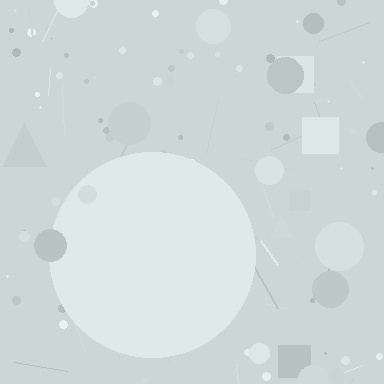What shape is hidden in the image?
A circle is hidden in the image.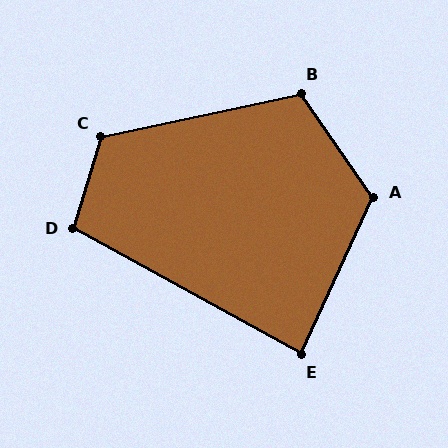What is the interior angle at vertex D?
Approximately 102 degrees (obtuse).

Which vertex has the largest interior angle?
A, at approximately 121 degrees.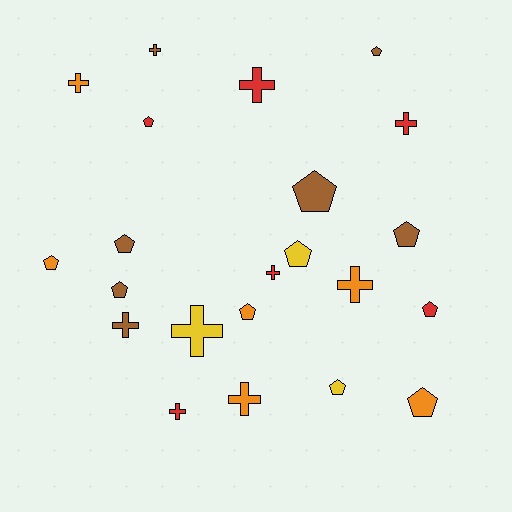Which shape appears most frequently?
Pentagon, with 12 objects.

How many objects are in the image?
There are 22 objects.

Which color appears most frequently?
Brown, with 7 objects.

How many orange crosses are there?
There are 3 orange crosses.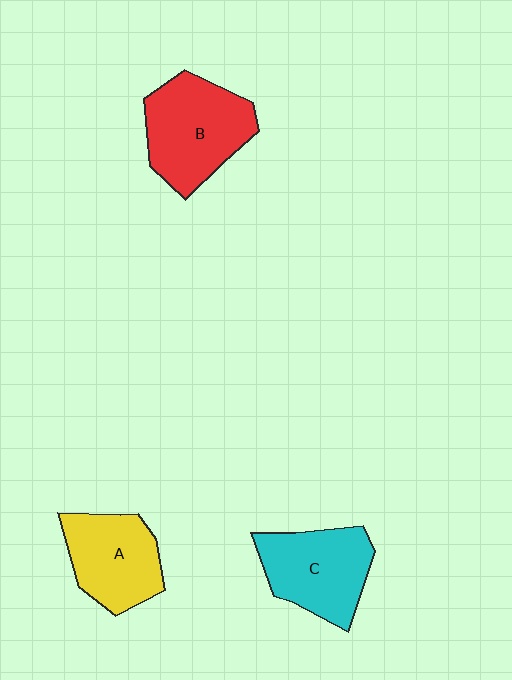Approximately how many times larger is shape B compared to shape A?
Approximately 1.2 times.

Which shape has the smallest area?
Shape A (yellow).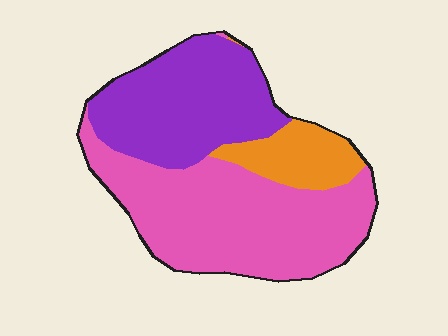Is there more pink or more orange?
Pink.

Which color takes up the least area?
Orange, at roughly 15%.